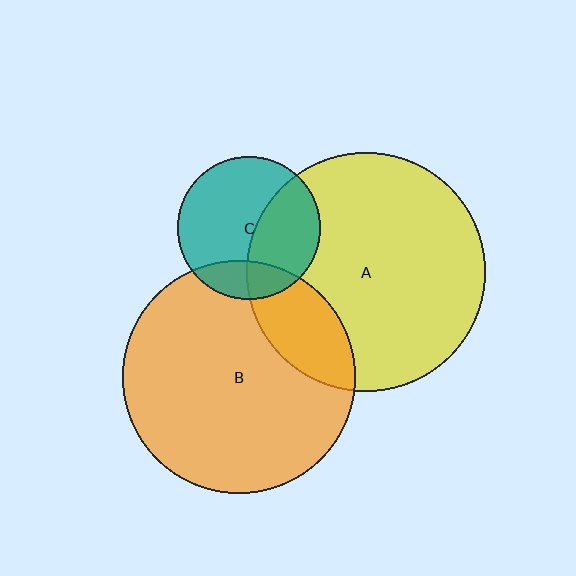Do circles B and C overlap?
Yes.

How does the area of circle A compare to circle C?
Approximately 2.8 times.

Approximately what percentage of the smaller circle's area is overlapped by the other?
Approximately 20%.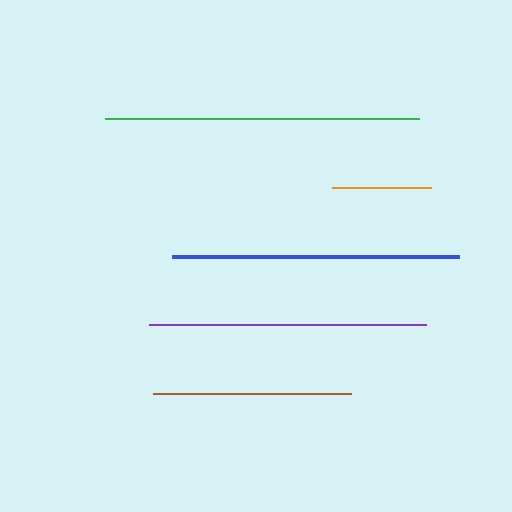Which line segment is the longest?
The green line is the longest at approximately 314 pixels.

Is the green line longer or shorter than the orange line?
The green line is longer than the orange line.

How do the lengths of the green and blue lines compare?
The green and blue lines are approximately the same length.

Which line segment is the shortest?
The orange line is the shortest at approximately 100 pixels.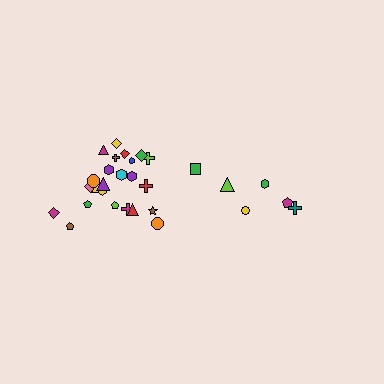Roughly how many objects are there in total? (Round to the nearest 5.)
Roughly 30 objects in total.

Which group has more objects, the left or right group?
The left group.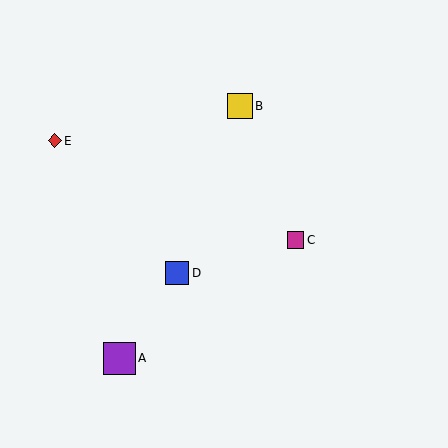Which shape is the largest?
The purple square (labeled A) is the largest.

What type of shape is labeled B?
Shape B is a yellow square.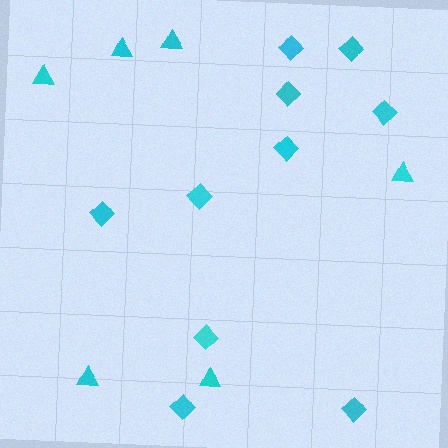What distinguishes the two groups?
There are 2 groups: one group of diamonds (10) and one group of triangles (6).